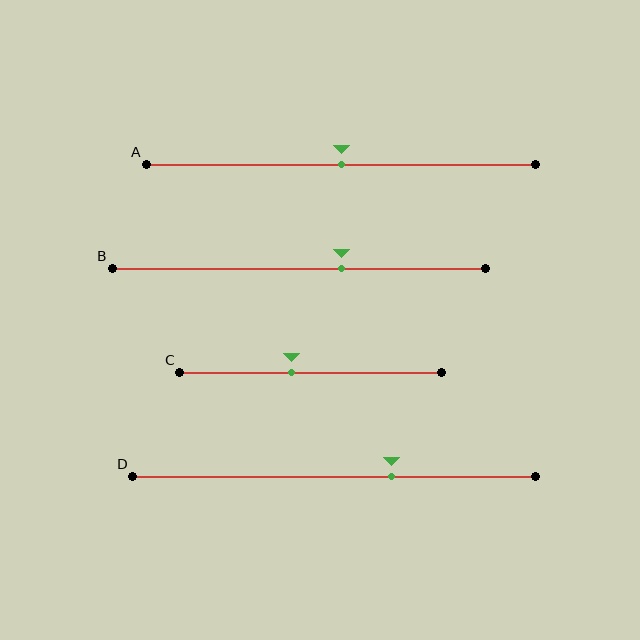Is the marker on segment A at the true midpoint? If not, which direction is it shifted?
Yes, the marker on segment A is at the true midpoint.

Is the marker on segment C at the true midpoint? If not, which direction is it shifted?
No, the marker on segment C is shifted to the left by about 7% of the segment length.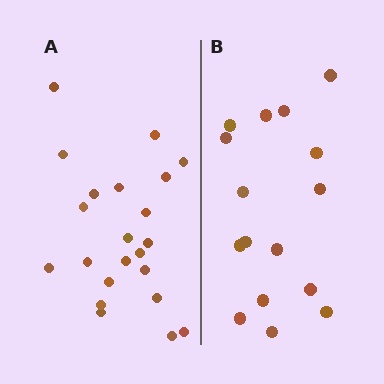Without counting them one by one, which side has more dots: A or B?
Region A (the left region) has more dots.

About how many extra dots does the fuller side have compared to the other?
Region A has about 6 more dots than region B.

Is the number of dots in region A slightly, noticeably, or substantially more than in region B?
Region A has noticeably more, but not dramatically so. The ratio is roughly 1.4 to 1.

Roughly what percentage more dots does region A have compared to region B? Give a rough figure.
About 40% more.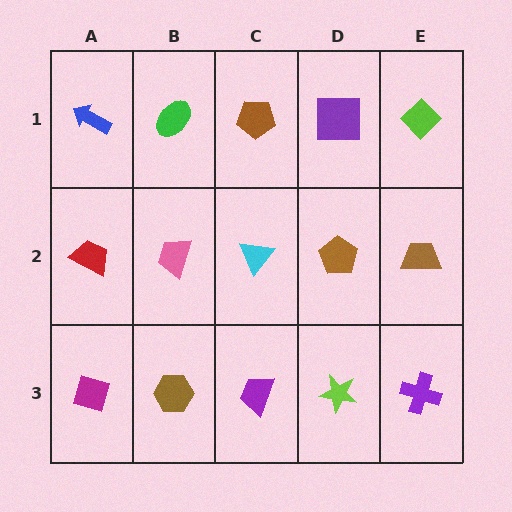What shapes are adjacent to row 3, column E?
A brown trapezoid (row 2, column E), a lime star (row 3, column D).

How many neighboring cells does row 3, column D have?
3.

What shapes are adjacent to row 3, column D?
A brown pentagon (row 2, column D), a purple trapezoid (row 3, column C), a purple cross (row 3, column E).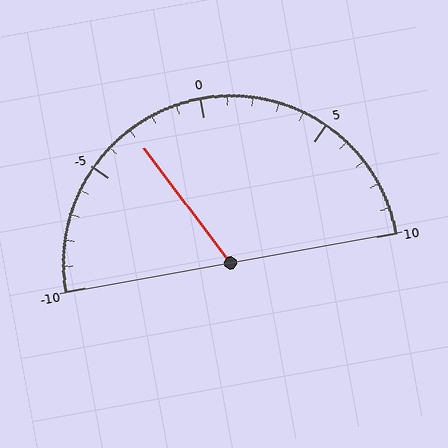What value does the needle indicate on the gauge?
The needle indicates approximately -3.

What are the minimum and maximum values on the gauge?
The gauge ranges from -10 to 10.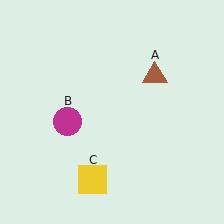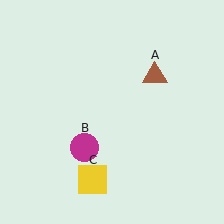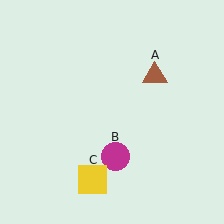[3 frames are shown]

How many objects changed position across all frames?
1 object changed position: magenta circle (object B).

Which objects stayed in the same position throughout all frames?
Brown triangle (object A) and yellow square (object C) remained stationary.